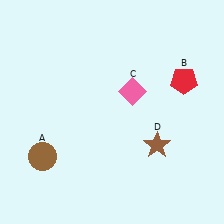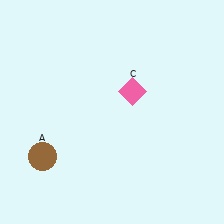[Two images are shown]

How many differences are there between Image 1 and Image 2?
There are 2 differences between the two images.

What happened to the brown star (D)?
The brown star (D) was removed in Image 2. It was in the bottom-right area of Image 1.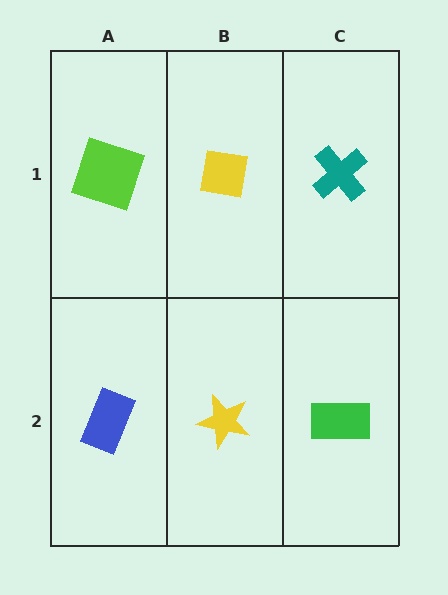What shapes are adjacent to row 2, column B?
A yellow square (row 1, column B), a blue rectangle (row 2, column A), a green rectangle (row 2, column C).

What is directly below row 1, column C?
A green rectangle.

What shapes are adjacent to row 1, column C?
A green rectangle (row 2, column C), a yellow square (row 1, column B).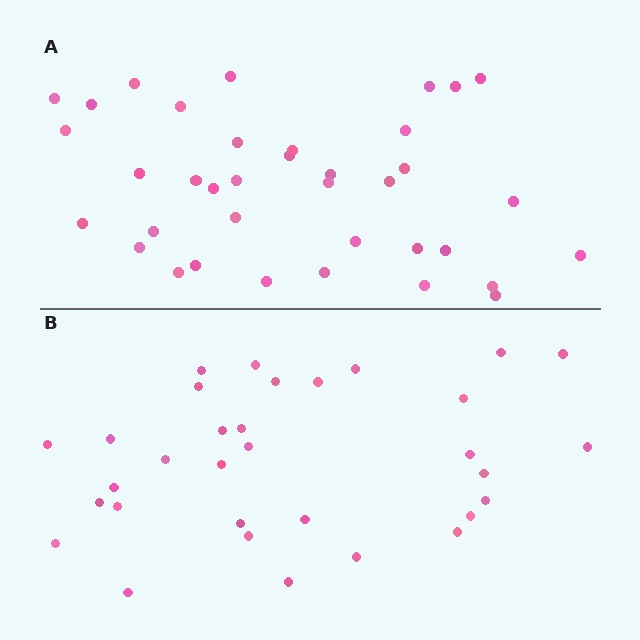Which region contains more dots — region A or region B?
Region A (the top region) has more dots.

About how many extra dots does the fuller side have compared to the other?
Region A has about 5 more dots than region B.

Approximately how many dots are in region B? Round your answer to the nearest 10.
About 30 dots. (The exact count is 32, which rounds to 30.)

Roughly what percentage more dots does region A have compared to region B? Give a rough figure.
About 15% more.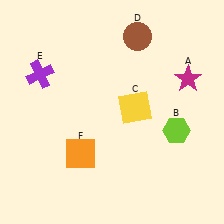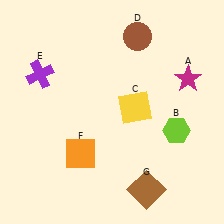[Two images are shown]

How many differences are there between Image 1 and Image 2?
There is 1 difference between the two images.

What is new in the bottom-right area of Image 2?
A brown square (G) was added in the bottom-right area of Image 2.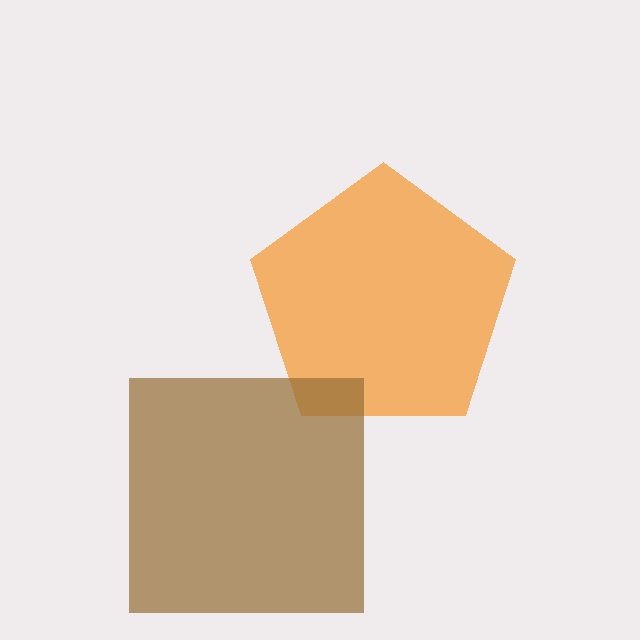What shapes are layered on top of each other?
The layered shapes are: an orange pentagon, a brown square.